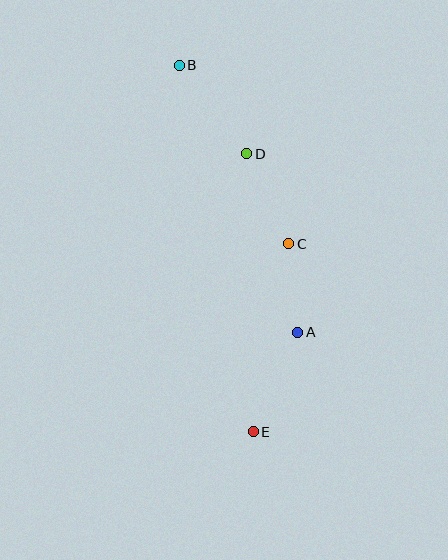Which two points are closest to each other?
Points A and C are closest to each other.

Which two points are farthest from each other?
Points B and E are farthest from each other.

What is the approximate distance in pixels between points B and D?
The distance between B and D is approximately 111 pixels.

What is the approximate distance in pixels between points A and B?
The distance between A and B is approximately 292 pixels.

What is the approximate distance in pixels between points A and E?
The distance between A and E is approximately 109 pixels.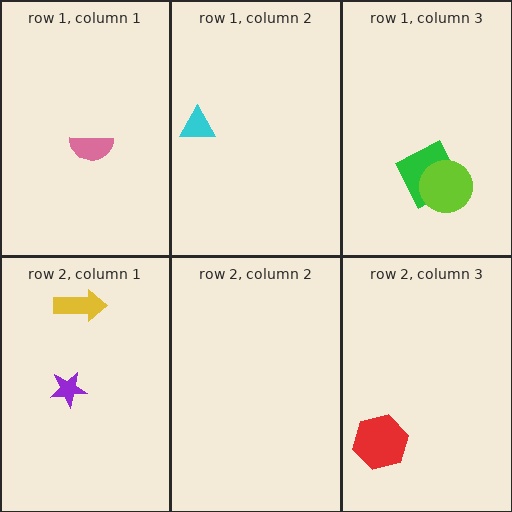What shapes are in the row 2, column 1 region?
The purple star, the yellow arrow.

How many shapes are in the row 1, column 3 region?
2.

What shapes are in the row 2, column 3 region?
The red hexagon.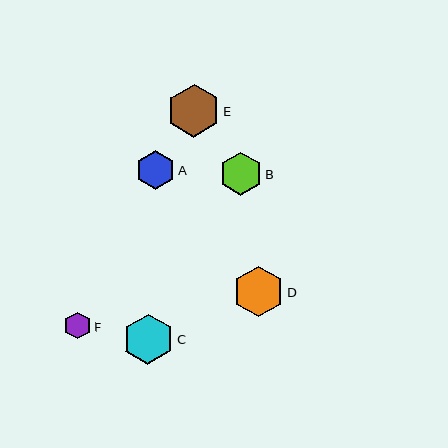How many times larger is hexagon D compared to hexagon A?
Hexagon D is approximately 1.3 times the size of hexagon A.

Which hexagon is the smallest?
Hexagon F is the smallest with a size of approximately 27 pixels.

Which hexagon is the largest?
Hexagon E is the largest with a size of approximately 53 pixels.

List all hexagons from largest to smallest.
From largest to smallest: E, C, D, B, A, F.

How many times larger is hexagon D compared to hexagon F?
Hexagon D is approximately 1.9 times the size of hexagon F.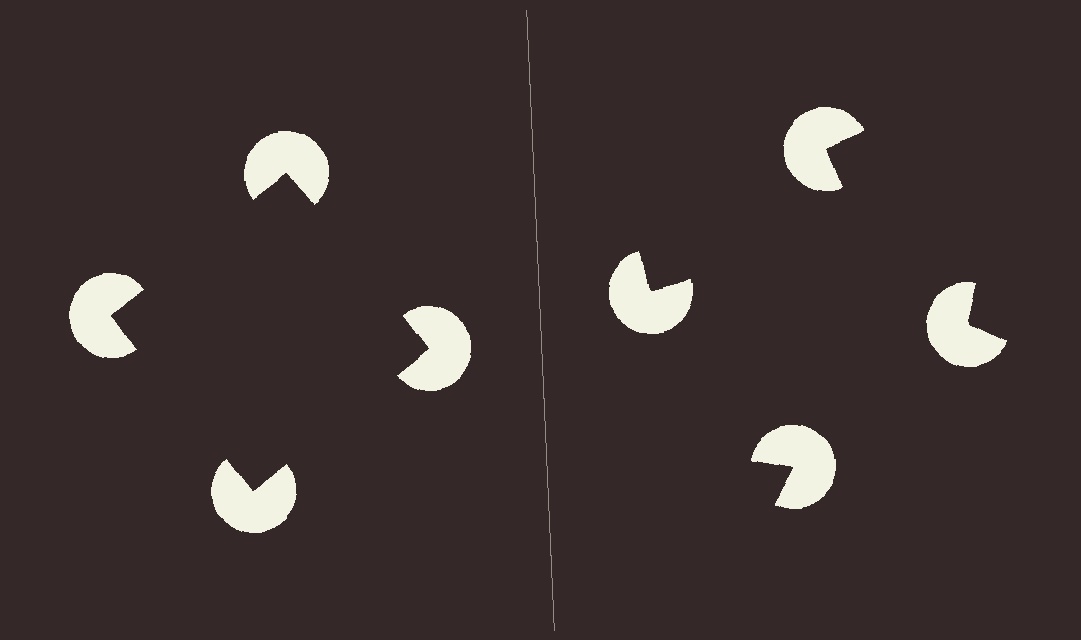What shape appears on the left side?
An illusory square.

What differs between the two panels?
The pac-man discs are positioned identically on both sides; only the wedge orientations differ. On the left they align to a square; on the right they are misaligned.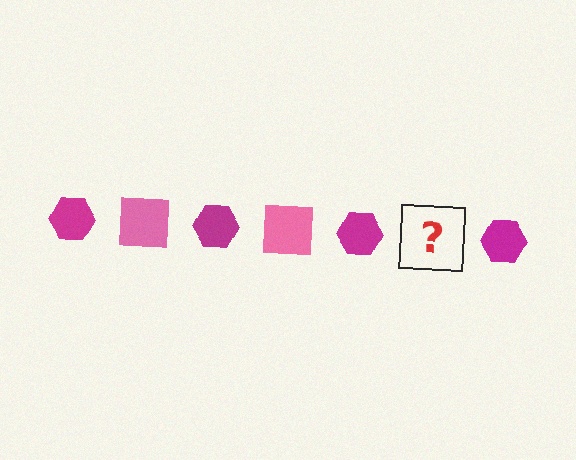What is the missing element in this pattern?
The missing element is a pink square.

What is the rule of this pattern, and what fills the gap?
The rule is that the pattern alternates between magenta hexagon and pink square. The gap should be filled with a pink square.